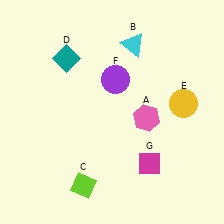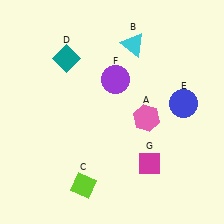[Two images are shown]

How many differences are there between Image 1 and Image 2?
There is 1 difference between the two images.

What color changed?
The circle (E) changed from yellow in Image 1 to blue in Image 2.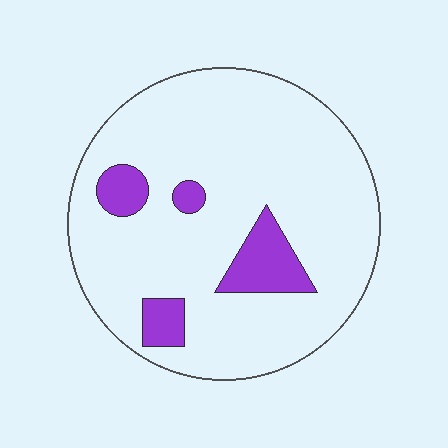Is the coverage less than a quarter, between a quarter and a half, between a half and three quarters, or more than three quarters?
Less than a quarter.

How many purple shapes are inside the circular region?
4.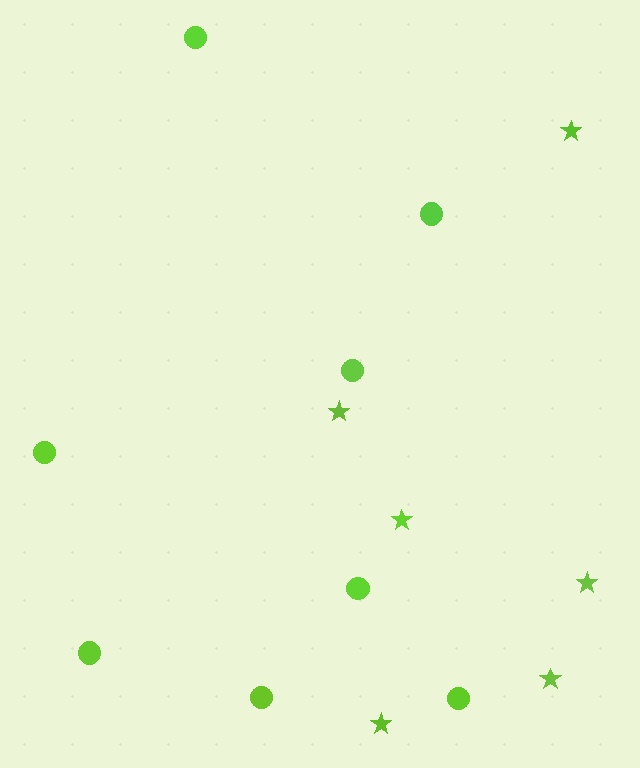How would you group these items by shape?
There are 2 groups: one group of circles (8) and one group of stars (6).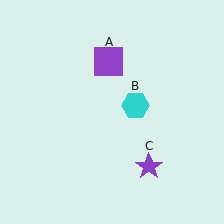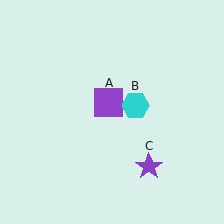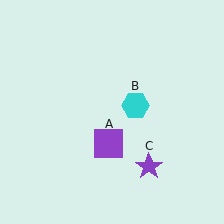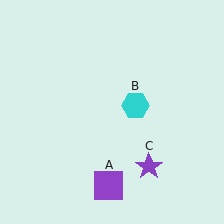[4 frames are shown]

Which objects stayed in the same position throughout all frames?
Cyan hexagon (object B) and purple star (object C) remained stationary.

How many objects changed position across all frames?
1 object changed position: purple square (object A).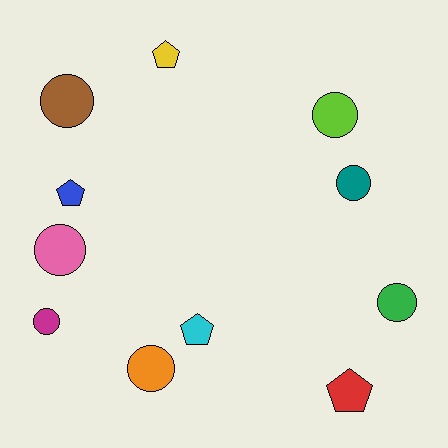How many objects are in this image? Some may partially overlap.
There are 11 objects.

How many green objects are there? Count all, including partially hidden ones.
There is 1 green object.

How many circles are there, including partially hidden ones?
There are 7 circles.